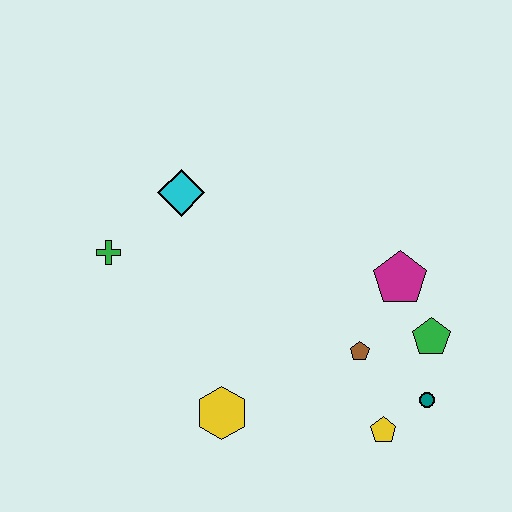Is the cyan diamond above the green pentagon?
Yes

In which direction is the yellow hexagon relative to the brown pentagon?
The yellow hexagon is to the left of the brown pentagon.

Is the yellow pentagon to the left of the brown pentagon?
No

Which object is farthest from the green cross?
The teal circle is farthest from the green cross.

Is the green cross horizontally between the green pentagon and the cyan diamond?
No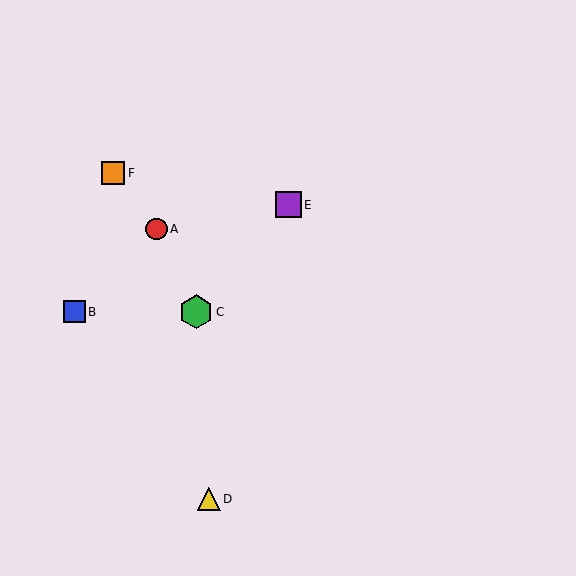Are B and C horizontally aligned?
Yes, both are at y≈312.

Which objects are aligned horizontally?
Objects B, C are aligned horizontally.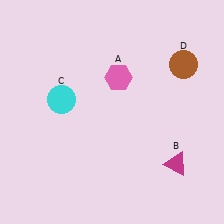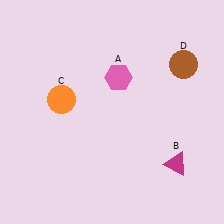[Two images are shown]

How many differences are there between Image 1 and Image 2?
There is 1 difference between the two images.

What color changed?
The circle (C) changed from cyan in Image 1 to orange in Image 2.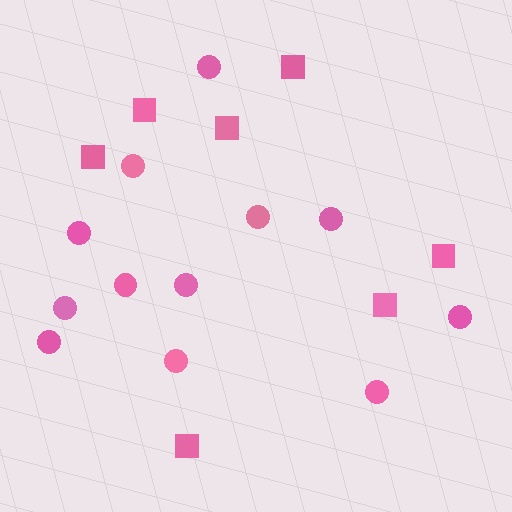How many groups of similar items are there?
There are 2 groups: one group of squares (7) and one group of circles (12).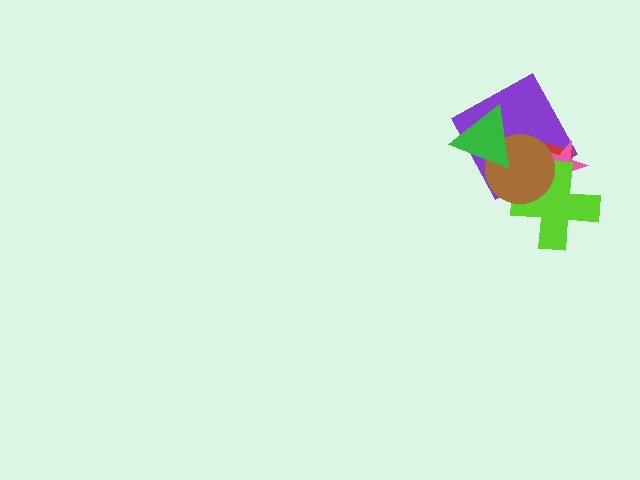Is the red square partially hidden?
Yes, it is partially covered by another shape.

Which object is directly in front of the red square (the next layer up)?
The pink star is directly in front of the red square.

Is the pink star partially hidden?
Yes, it is partially covered by another shape.